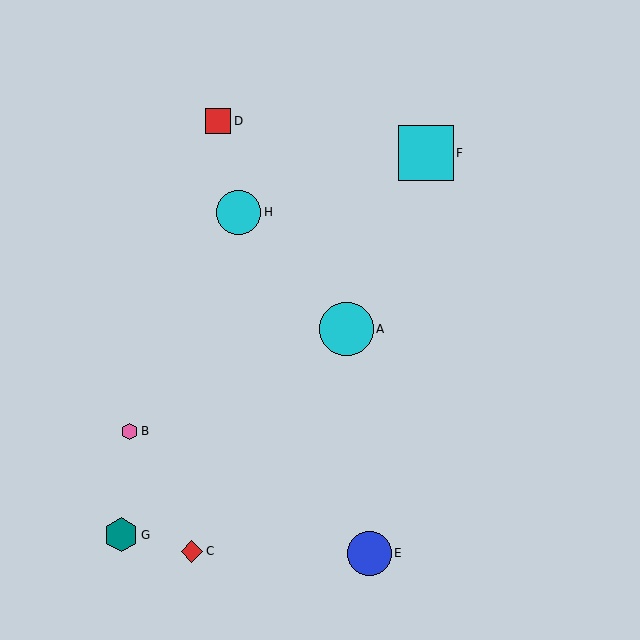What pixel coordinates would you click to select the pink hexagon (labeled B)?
Click at (130, 431) to select the pink hexagon B.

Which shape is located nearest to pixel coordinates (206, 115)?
The red square (labeled D) at (218, 121) is nearest to that location.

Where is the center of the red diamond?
The center of the red diamond is at (192, 551).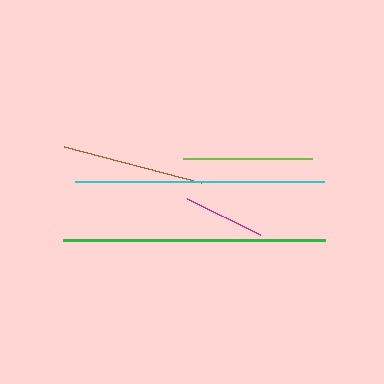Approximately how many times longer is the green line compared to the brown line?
The green line is approximately 1.9 times the length of the brown line.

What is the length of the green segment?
The green segment is approximately 262 pixels long.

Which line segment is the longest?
The green line is the longest at approximately 262 pixels.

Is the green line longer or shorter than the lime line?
The green line is longer than the lime line.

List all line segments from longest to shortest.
From longest to shortest: green, cyan, brown, lime, magenta.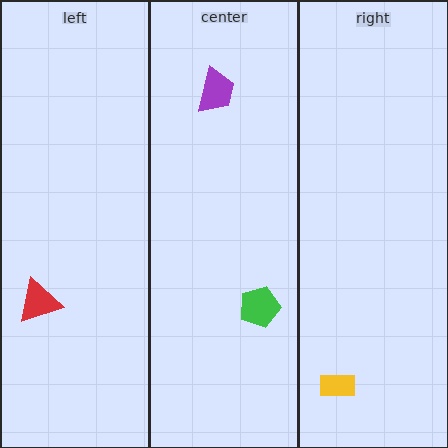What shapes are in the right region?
The yellow rectangle.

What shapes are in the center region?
The green pentagon, the purple trapezoid.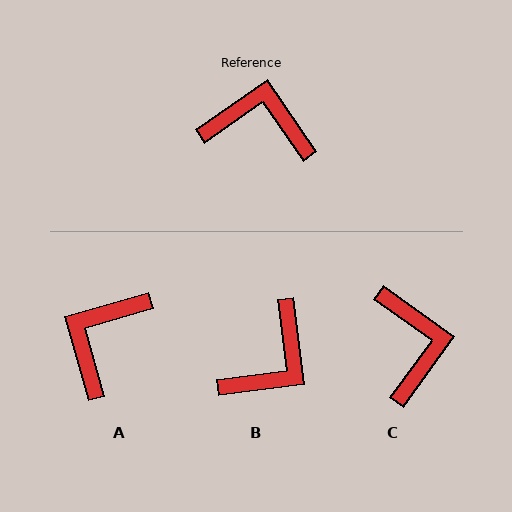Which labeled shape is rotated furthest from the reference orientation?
B, about 117 degrees away.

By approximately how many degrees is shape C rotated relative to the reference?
Approximately 71 degrees clockwise.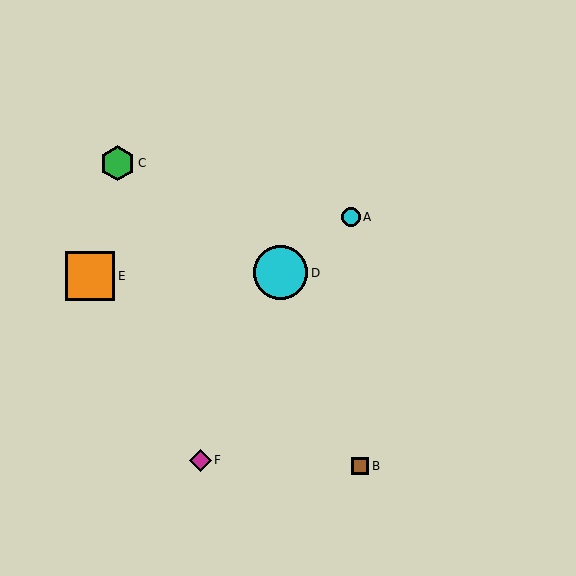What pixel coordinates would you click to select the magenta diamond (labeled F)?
Click at (201, 460) to select the magenta diamond F.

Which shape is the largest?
The cyan circle (labeled D) is the largest.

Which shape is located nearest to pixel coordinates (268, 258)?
The cyan circle (labeled D) at (281, 273) is nearest to that location.